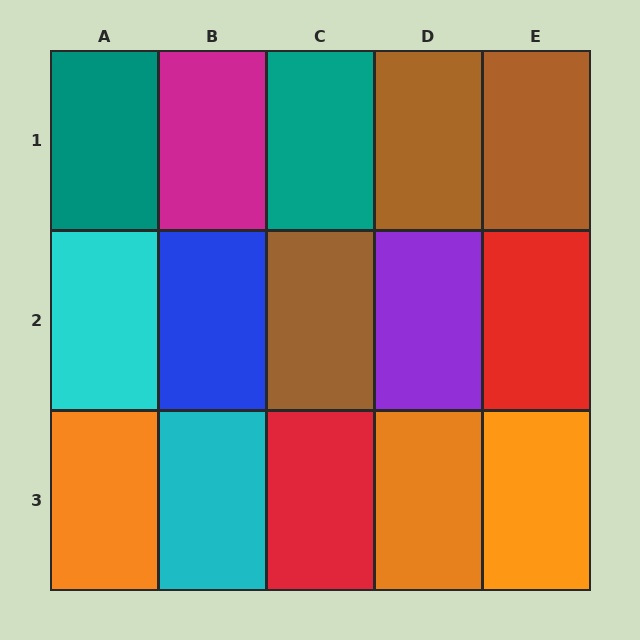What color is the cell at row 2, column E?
Red.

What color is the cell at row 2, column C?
Brown.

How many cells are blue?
1 cell is blue.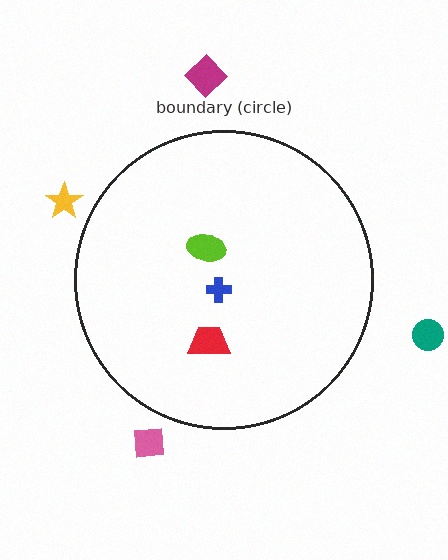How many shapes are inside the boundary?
3 inside, 4 outside.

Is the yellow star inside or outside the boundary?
Outside.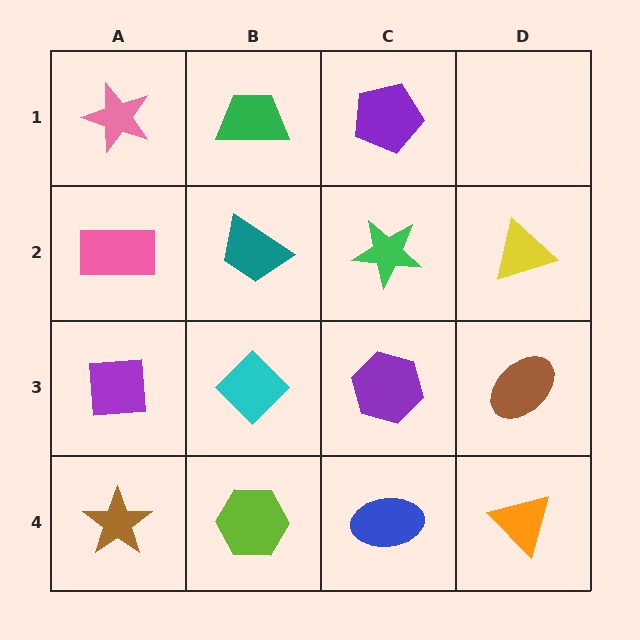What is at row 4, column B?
A lime hexagon.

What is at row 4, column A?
A brown star.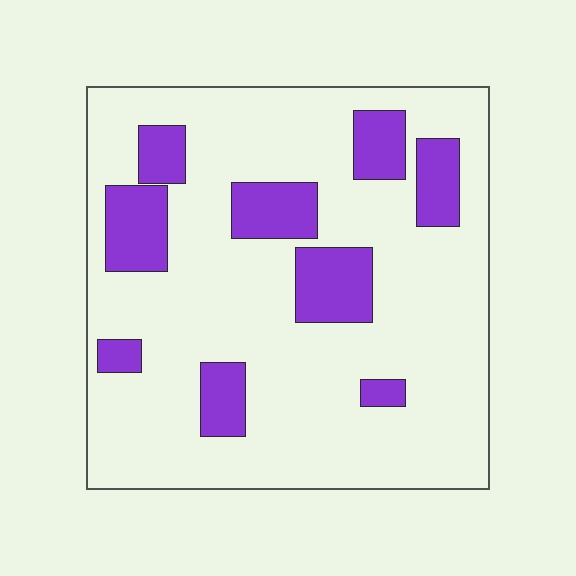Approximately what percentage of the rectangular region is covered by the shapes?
Approximately 20%.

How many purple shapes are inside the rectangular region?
9.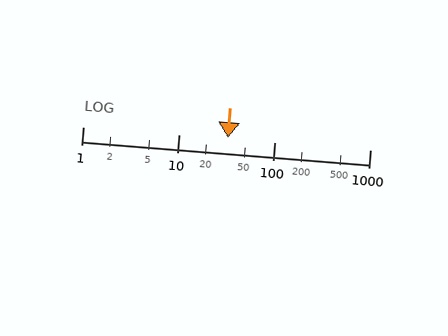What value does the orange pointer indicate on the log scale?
The pointer indicates approximately 33.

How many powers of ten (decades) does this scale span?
The scale spans 3 decades, from 1 to 1000.